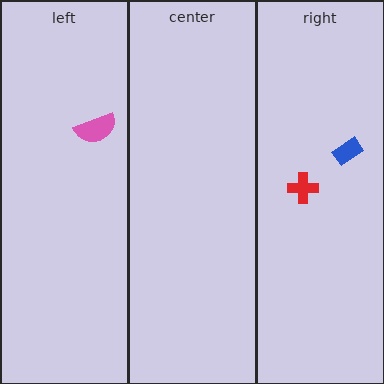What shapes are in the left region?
The pink semicircle.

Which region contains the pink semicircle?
The left region.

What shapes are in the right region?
The blue rectangle, the red cross.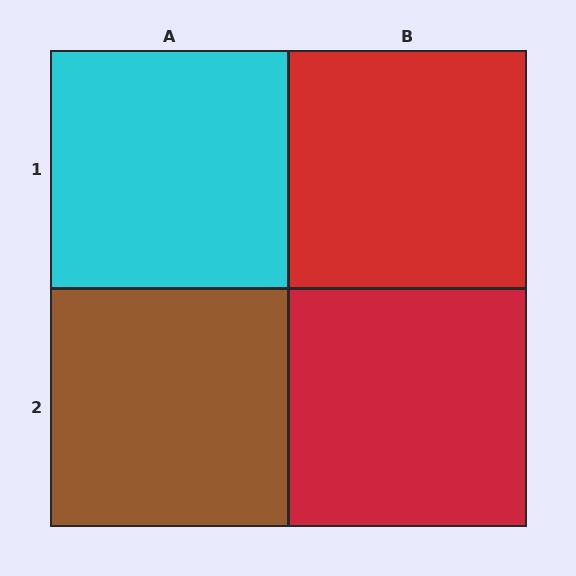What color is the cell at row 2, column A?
Brown.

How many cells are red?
2 cells are red.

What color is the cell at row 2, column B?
Red.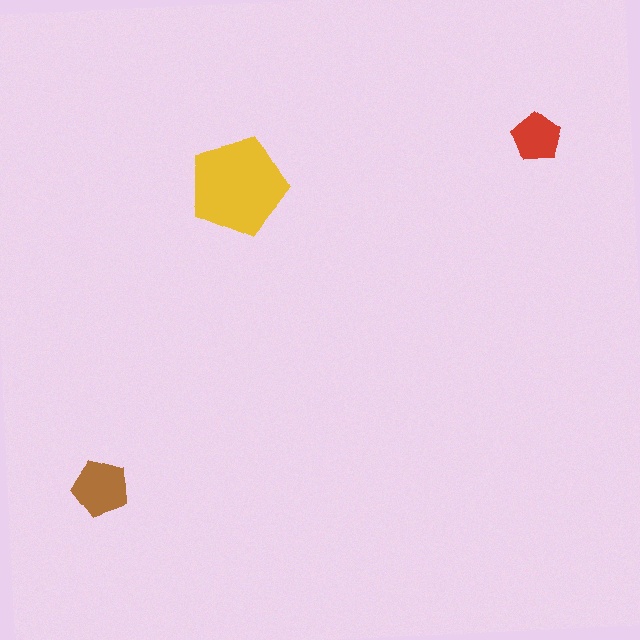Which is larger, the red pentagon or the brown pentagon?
The brown one.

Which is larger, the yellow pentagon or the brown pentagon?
The yellow one.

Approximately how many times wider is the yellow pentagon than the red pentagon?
About 2 times wider.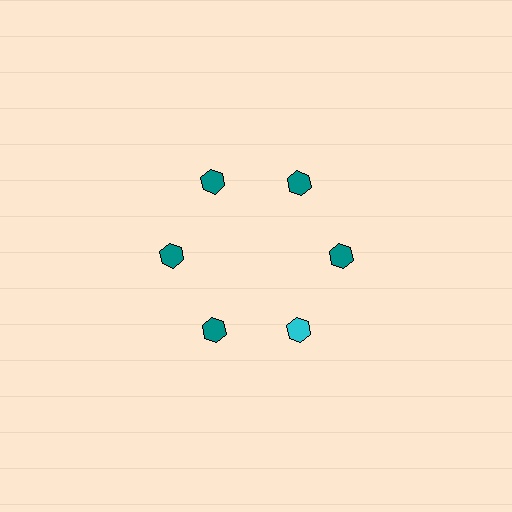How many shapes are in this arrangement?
There are 6 shapes arranged in a ring pattern.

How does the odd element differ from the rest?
It has a different color: cyan instead of teal.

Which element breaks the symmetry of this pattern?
The cyan hexagon at roughly the 5 o'clock position breaks the symmetry. All other shapes are teal hexagons.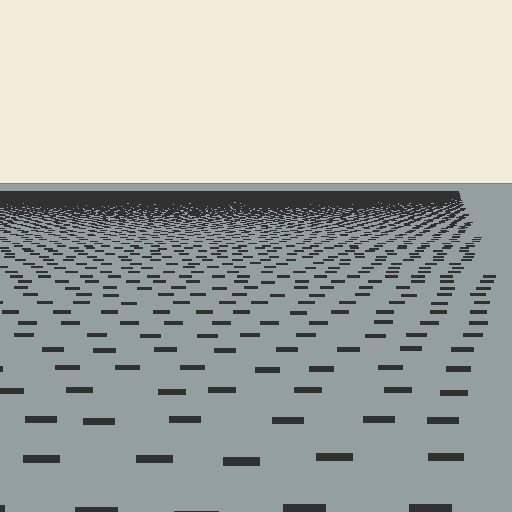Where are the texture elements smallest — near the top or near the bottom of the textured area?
Near the top.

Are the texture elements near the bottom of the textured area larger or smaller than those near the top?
Larger. Near the bottom, elements are closer to the viewer and appear at a bigger on-screen size.